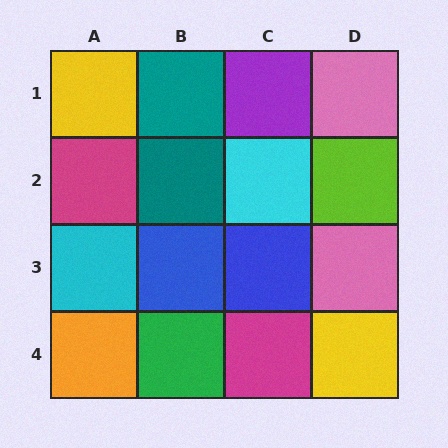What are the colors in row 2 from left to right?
Magenta, teal, cyan, lime.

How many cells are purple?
1 cell is purple.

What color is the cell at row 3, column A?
Cyan.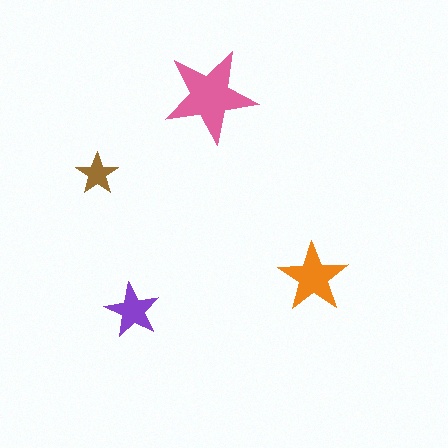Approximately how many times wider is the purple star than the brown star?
About 1.5 times wider.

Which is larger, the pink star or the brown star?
The pink one.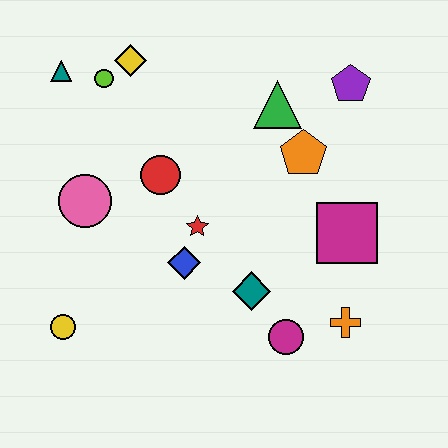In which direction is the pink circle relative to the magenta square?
The pink circle is to the left of the magenta square.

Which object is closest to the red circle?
The red star is closest to the red circle.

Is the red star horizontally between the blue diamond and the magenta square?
Yes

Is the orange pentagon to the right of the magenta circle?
Yes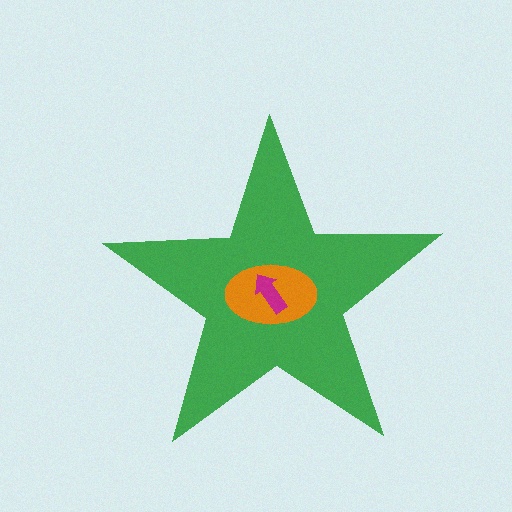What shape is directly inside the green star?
The orange ellipse.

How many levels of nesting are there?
3.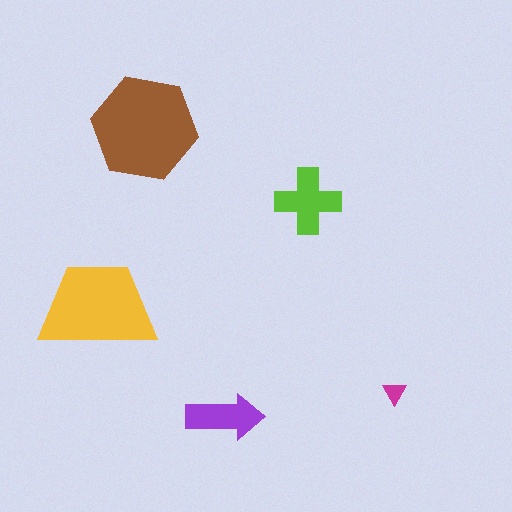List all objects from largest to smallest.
The brown hexagon, the yellow trapezoid, the lime cross, the purple arrow, the magenta triangle.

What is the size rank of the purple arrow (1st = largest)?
4th.